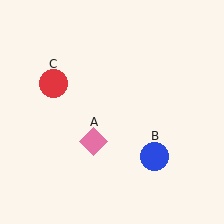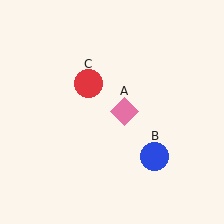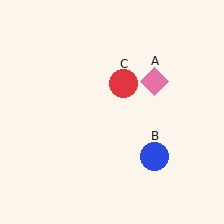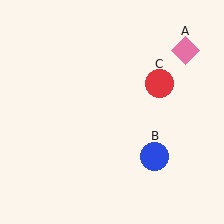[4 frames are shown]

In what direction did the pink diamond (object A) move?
The pink diamond (object A) moved up and to the right.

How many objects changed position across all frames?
2 objects changed position: pink diamond (object A), red circle (object C).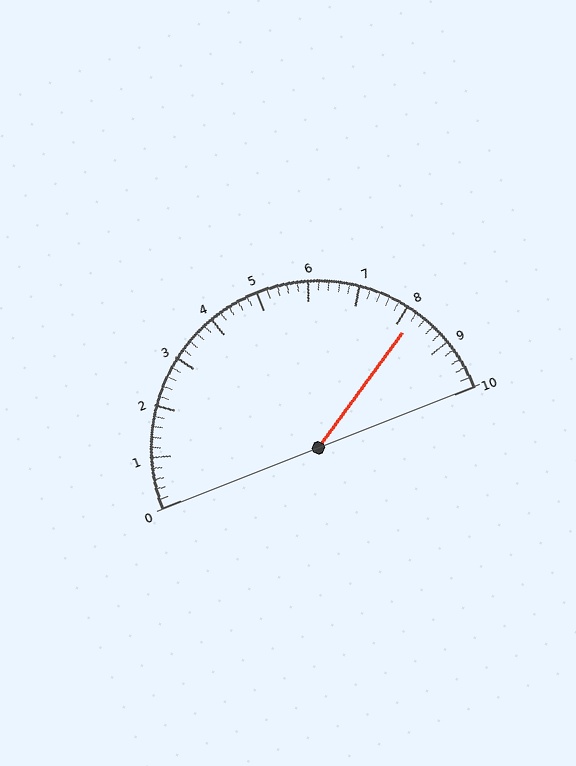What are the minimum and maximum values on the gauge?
The gauge ranges from 0 to 10.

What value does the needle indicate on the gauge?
The needle indicates approximately 8.2.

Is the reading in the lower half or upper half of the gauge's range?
The reading is in the upper half of the range (0 to 10).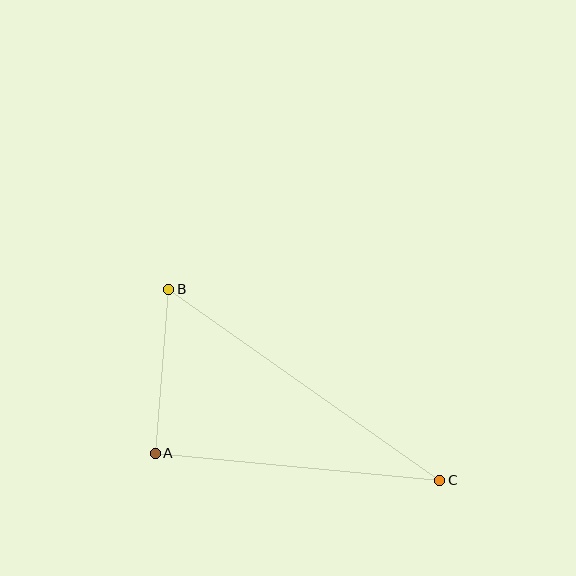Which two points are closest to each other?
Points A and B are closest to each other.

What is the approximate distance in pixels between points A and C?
The distance between A and C is approximately 286 pixels.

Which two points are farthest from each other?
Points B and C are farthest from each other.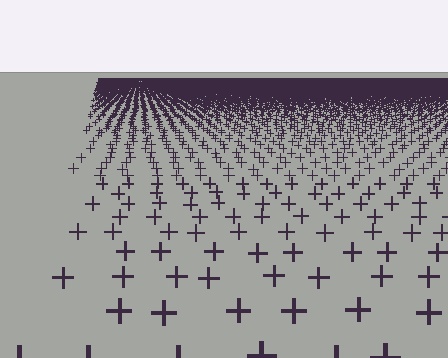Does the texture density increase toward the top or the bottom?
Density increases toward the top.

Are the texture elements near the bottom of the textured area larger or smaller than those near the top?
Larger. Near the bottom, elements are closer to the viewer and appear at a bigger on-screen size.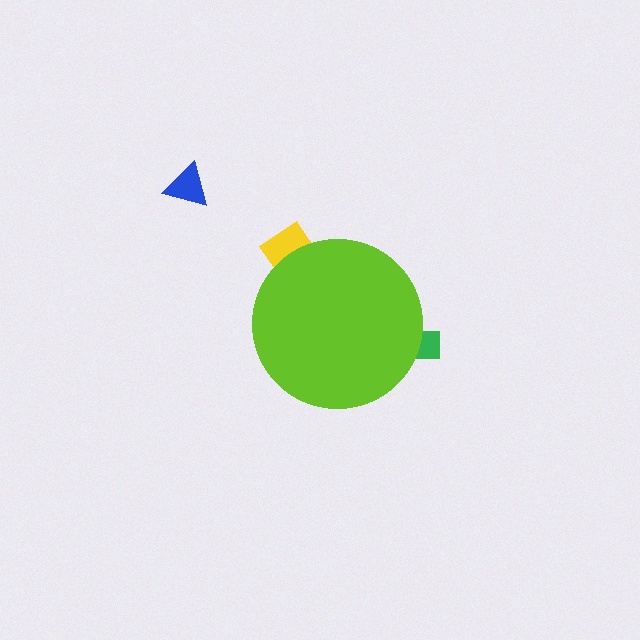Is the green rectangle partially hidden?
Yes, the green rectangle is partially hidden behind the lime circle.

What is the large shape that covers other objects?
A lime circle.